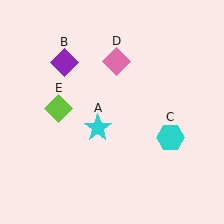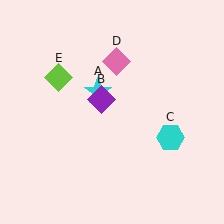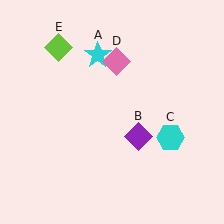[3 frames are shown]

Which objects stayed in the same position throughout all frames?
Cyan hexagon (object C) and pink diamond (object D) remained stationary.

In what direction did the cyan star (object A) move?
The cyan star (object A) moved up.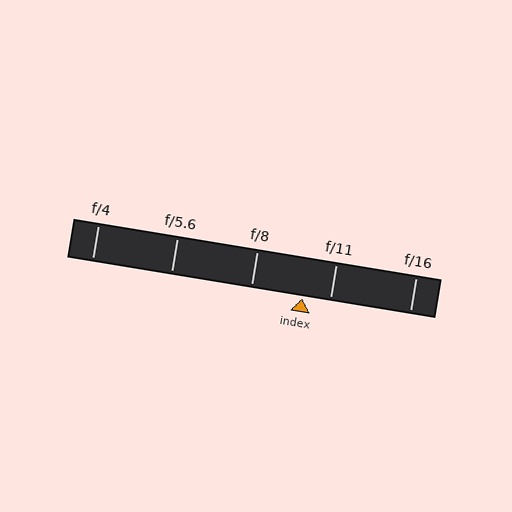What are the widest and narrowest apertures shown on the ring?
The widest aperture shown is f/4 and the narrowest is f/16.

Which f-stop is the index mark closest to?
The index mark is closest to f/11.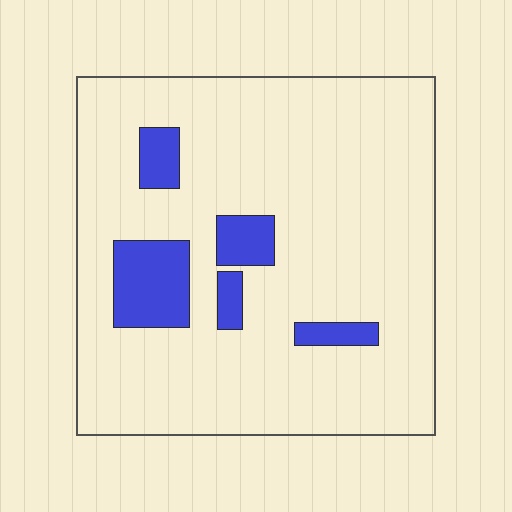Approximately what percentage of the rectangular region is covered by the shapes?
Approximately 10%.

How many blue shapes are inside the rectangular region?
5.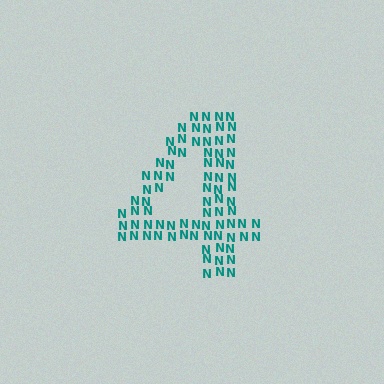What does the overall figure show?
The overall figure shows the digit 4.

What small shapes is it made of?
It is made of small letter N's.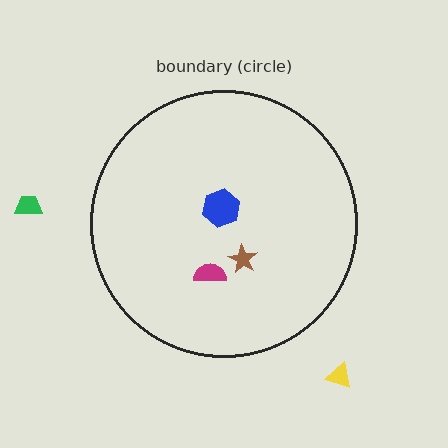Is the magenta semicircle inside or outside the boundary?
Inside.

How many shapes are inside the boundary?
3 inside, 2 outside.